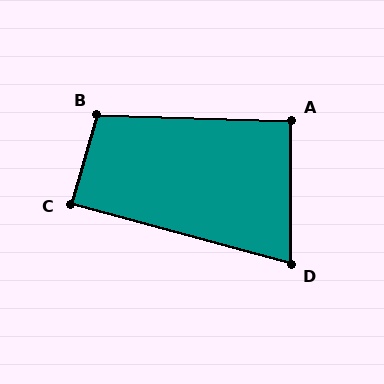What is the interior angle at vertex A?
Approximately 92 degrees (approximately right).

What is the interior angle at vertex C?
Approximately 88 degrees (approximately right).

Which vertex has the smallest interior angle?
D, at approximately 75 degrees.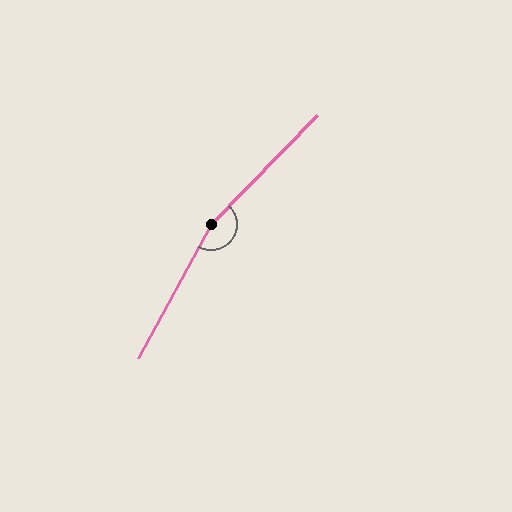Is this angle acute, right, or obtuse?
It is obtuse.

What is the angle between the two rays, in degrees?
Approximately 164 degrees.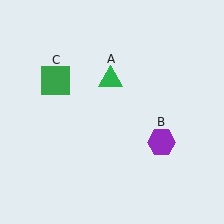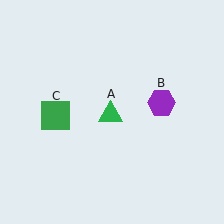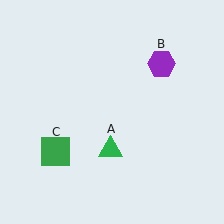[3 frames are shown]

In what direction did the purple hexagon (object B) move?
The purple hexagon (object B) moved up.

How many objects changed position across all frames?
3 objects changed position: green triangle (object A), purple hexagon (object B), green square (object C).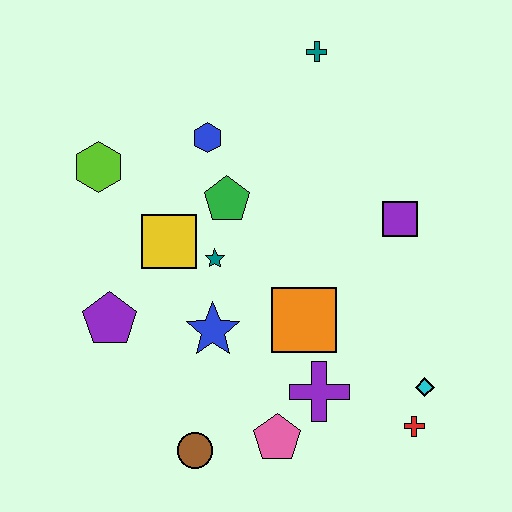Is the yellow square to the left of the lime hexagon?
No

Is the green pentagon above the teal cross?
No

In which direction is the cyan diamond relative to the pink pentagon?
The cyan diamond is to the right of the pink pentagon.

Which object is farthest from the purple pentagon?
The teal cross is farthest from the purple pentagon.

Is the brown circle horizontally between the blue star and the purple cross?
No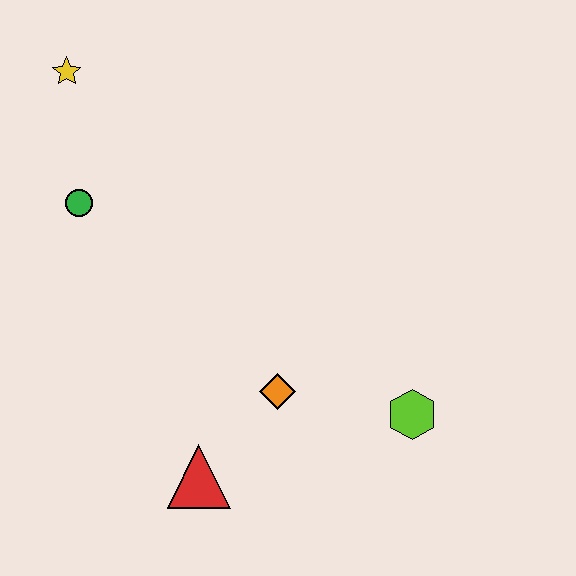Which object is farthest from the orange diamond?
The yellow star is farthest from the orange diamond.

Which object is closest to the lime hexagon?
The orange diamond is closest to the lime hexagon.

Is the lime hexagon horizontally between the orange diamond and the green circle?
No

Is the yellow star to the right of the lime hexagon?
No